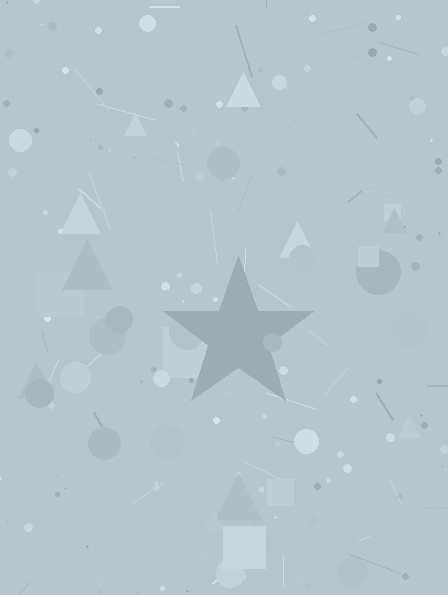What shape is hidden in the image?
A star is hidden in the image.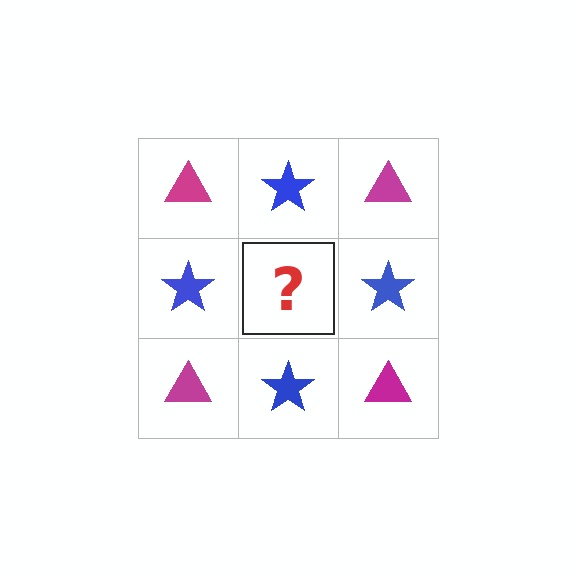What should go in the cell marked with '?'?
The missing cell should contain a magenta triangle.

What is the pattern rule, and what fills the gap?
The rule is that it alternates magenta triangle and blue star in a checkerboard pattern. The gap should be filled with a magenta triangle.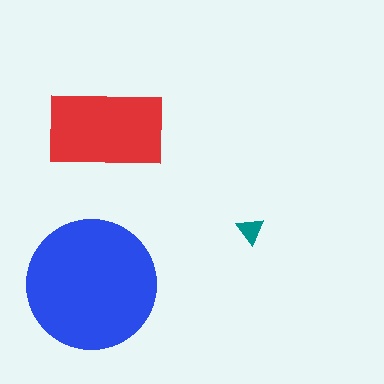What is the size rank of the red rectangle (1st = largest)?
2nd.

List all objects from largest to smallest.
The blue circle, the red rectangle, the teal triangle.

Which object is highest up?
The red rectangle is topmost.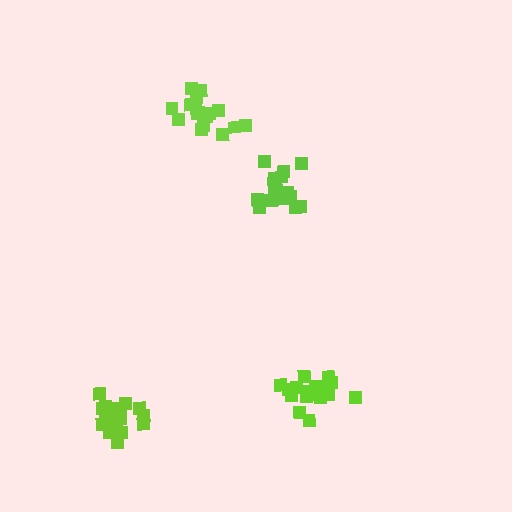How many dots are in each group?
Group 1: 20 dots, Group 2: 18 dots, Group 3: 20 dots, Group 4: 20 dots (78 total).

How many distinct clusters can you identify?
There are 4 distinct clusters.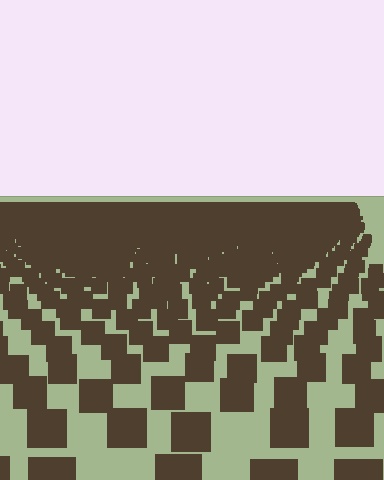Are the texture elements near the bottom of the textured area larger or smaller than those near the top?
Larger. Near the bottom, elements are closer to the viewer and appear at a bigger on-screen size.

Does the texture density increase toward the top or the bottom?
Density increases toward the top.